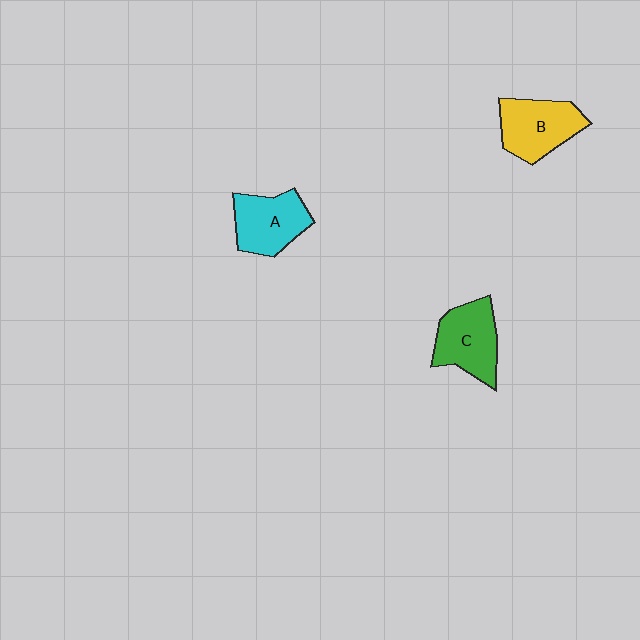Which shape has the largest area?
Shape B (yellow).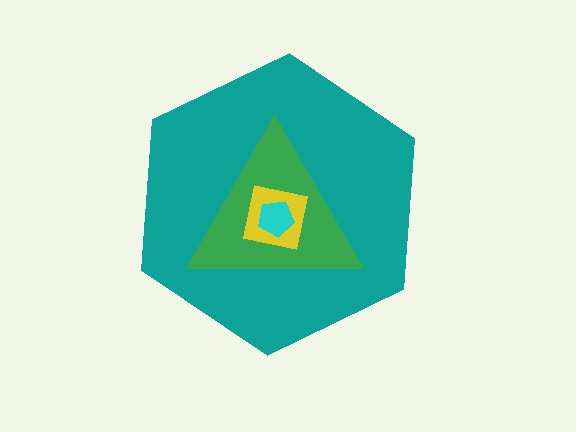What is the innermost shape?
The cyan pentagon.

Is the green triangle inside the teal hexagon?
Yes.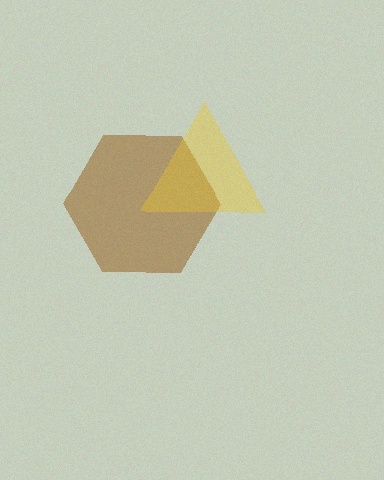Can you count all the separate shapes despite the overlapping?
Yes, there are 2 separate shapes.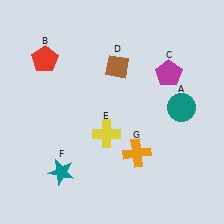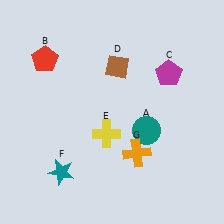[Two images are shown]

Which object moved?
The teal circle (A) moved left.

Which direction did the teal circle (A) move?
The teal circle (A) moved left.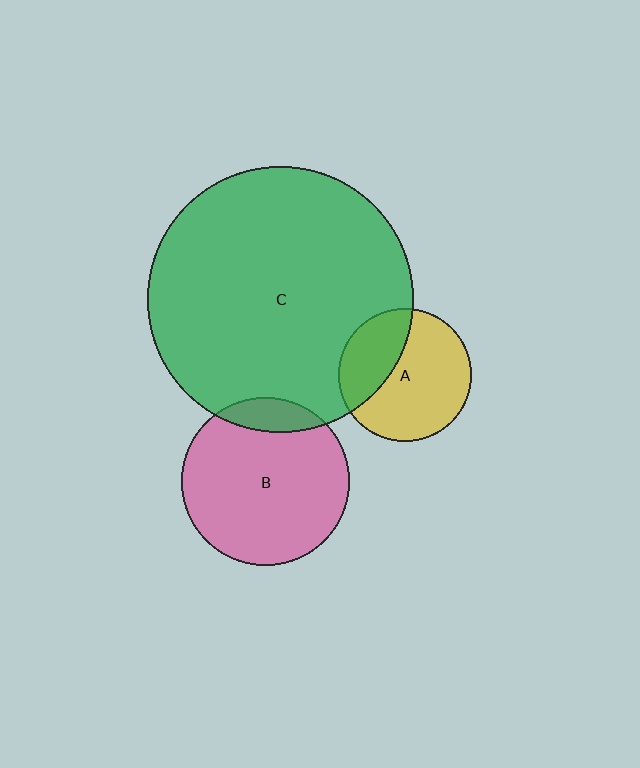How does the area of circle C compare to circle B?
Approximately 2.5 times.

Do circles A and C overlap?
Yes.